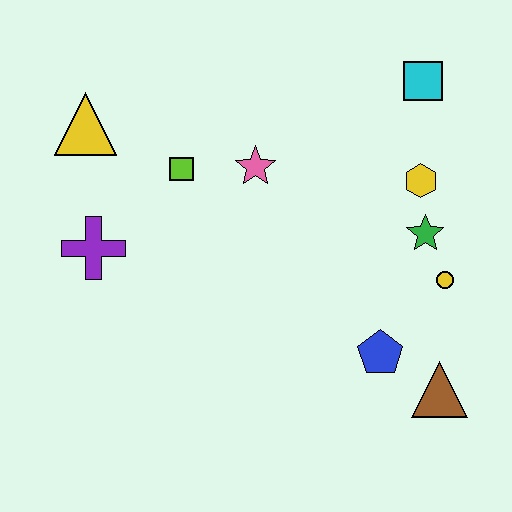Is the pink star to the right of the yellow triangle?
Yes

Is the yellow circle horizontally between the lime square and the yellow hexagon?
No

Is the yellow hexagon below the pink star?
Yes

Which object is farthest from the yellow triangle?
The brown triangle is farthest from the yellow triangle.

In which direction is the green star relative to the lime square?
The green star is to the right of the lime square.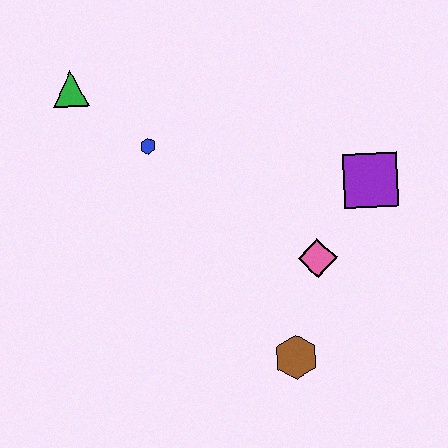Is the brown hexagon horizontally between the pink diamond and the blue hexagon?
Yes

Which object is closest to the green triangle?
The blue hexagon is closest to the green triangle.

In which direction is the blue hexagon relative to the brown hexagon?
The blue hexagon is above the brown hexagon.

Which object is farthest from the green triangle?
The brown hexagon is farthest from the green triangle.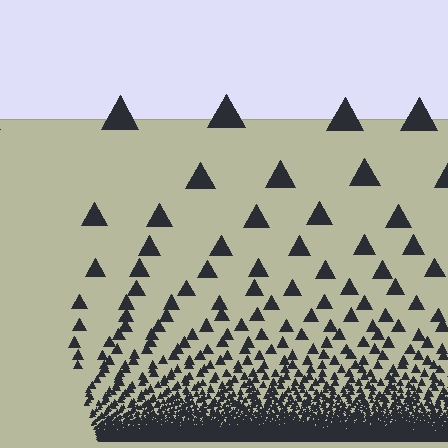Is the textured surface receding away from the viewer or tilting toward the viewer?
The surface appears to tilt toward the viewer. Texture elements get larger and sparser toward the top.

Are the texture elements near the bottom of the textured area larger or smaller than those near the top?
Smaller. The gradient is inverted — elements near the bottom are smaller and denser.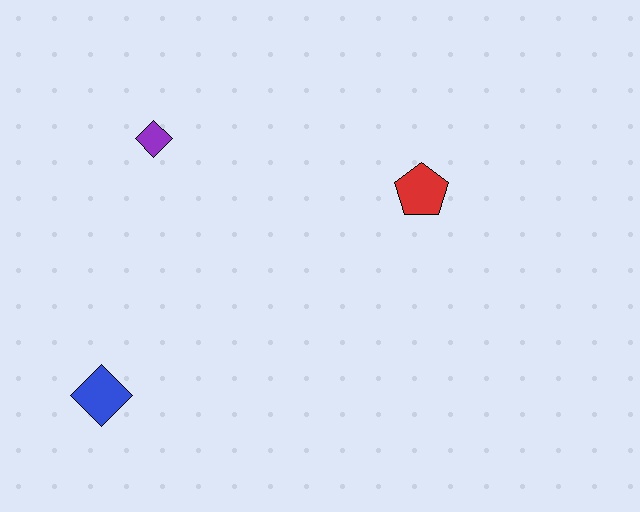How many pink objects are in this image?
There are no pink objects.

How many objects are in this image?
There are 3 objects.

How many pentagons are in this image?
There is 1 pentagon.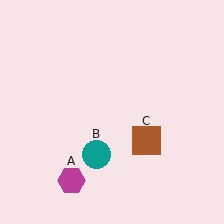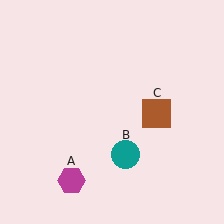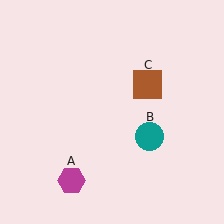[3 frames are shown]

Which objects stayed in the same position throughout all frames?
Magenta hexagon (object A) remained stationary.